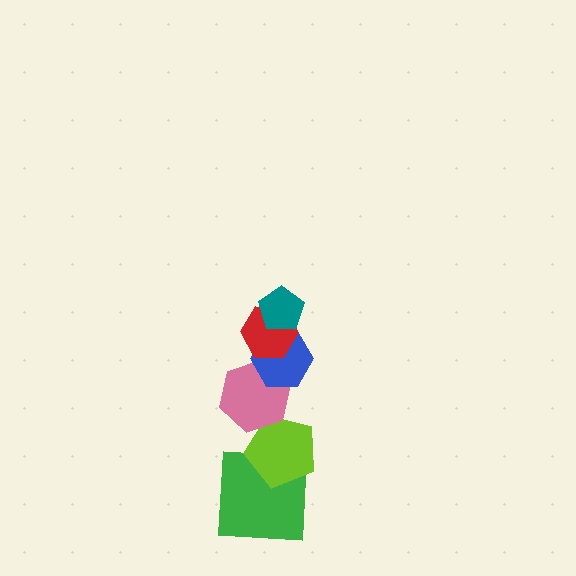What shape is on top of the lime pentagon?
The pink hexagon is on top of the lime pentagon.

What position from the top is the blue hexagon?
The blue hexagon is 3rd from the top.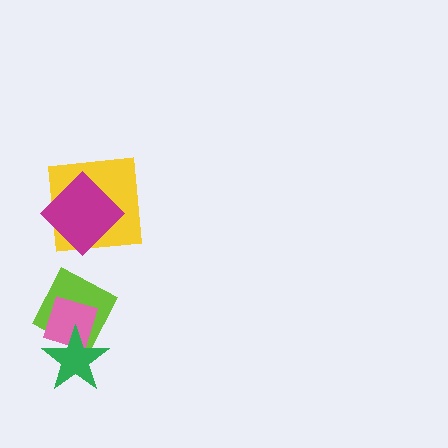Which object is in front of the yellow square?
The magenta diamond is in front of the yellow square.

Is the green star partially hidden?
No, no other shape covers it.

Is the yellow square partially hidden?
Yes, it is partially covered by another shape.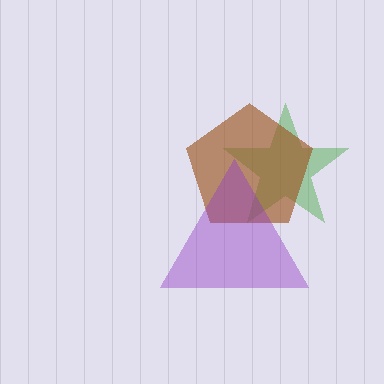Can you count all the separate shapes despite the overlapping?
Yes, there are 3 separate shapes.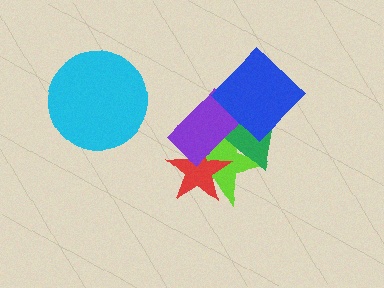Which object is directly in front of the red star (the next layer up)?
The green triangle is directly in front of the red star.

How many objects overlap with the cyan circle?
0 objects overlap with the cyan circle.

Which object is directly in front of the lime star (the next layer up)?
The red star is directly in front of the lime star.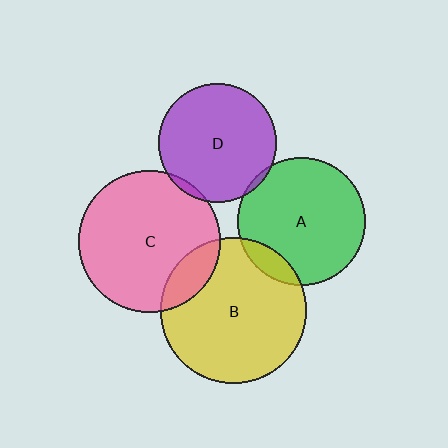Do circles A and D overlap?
Yes.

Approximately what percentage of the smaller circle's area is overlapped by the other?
Approximately 5%.